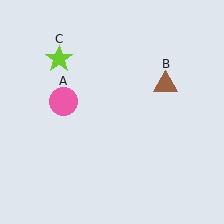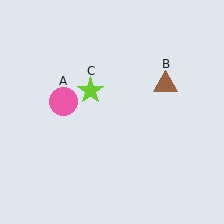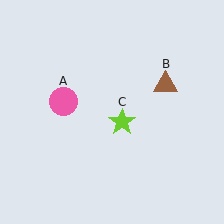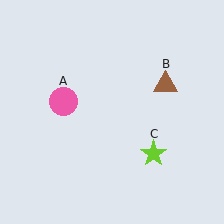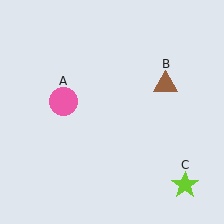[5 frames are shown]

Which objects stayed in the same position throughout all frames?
Pink circle (object A) and brown triangle (object B) remained stationary.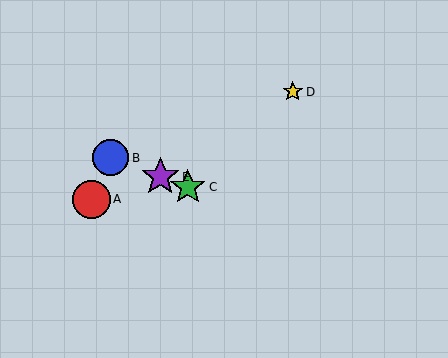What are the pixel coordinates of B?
Object B is at (111, 158).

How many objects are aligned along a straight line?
3 objects (B, C, E) are aligned along a straight line.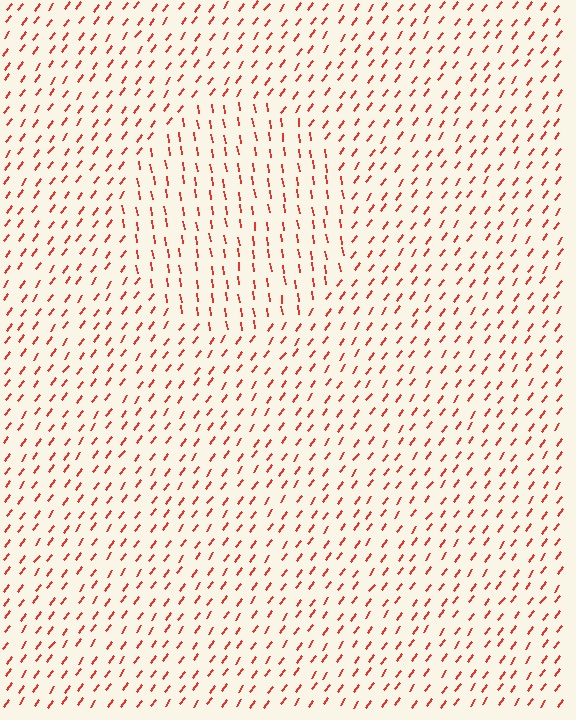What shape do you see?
I see a circle.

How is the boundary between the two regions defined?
The boundary is defined purely by a change in line orientation (approximately 45 degrees difference). All lines are the same color and thickness.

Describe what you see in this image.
The image is filled with small red line segments. A circle region in the image has lines oriented differently from the surrounding lines, creating a visible texture boundary.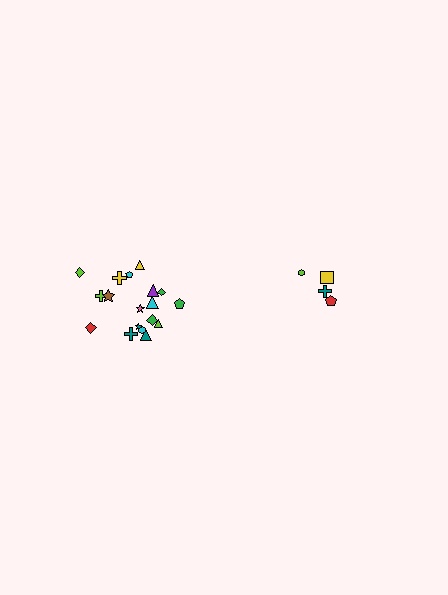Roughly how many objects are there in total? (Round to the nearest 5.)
Roughly 20 objects in total.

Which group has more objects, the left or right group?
The left group.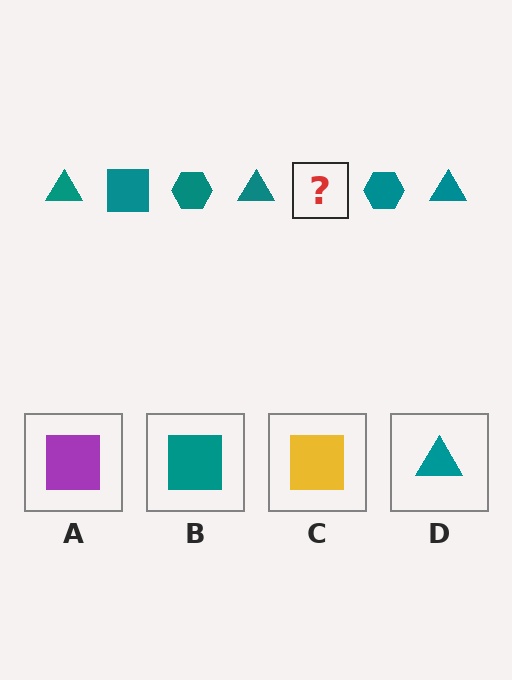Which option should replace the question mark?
Option B.